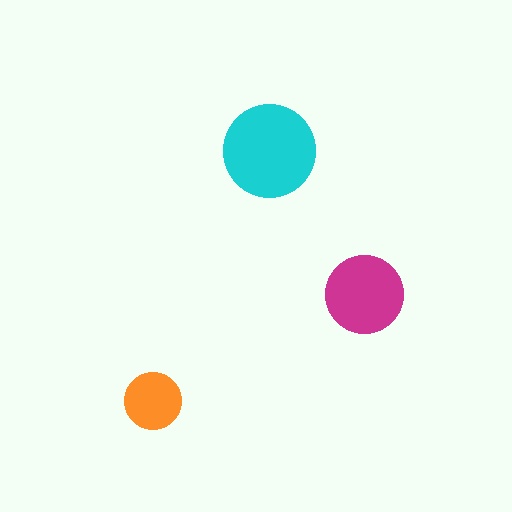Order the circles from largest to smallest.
the cyan one, the magenta one, the orange one.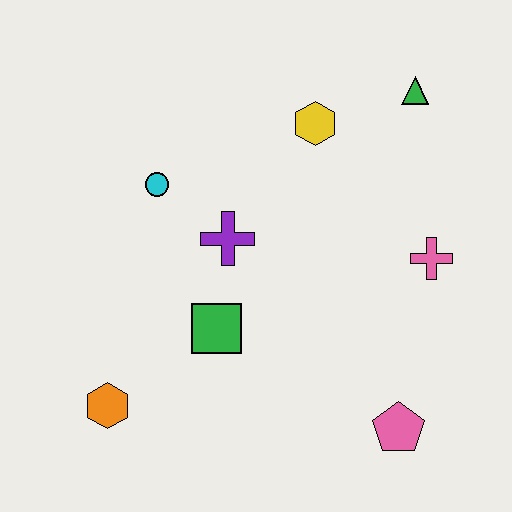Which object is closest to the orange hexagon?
The green square is closest to the orange hexagon.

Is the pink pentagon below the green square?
Yes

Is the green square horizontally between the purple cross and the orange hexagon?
Yes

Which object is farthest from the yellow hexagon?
The orange hexagon is farthest from the yellow hexagon.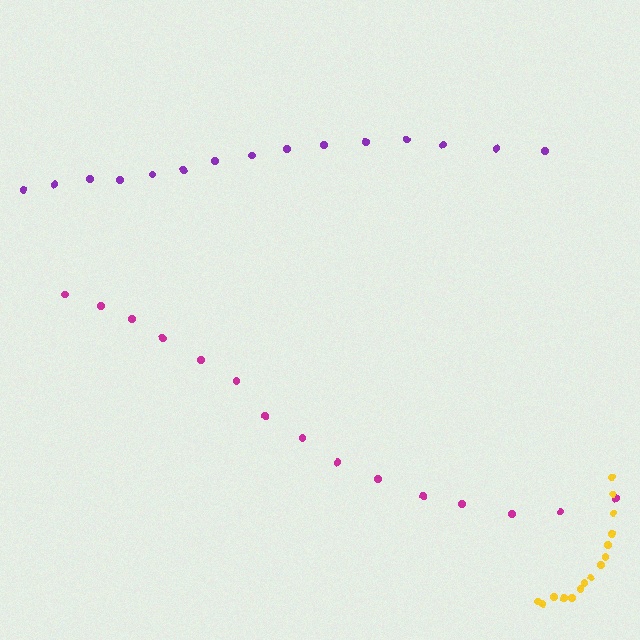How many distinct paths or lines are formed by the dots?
There are 3 distinct paths.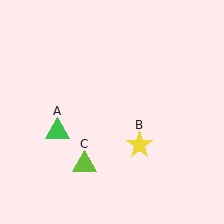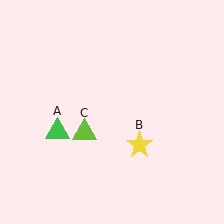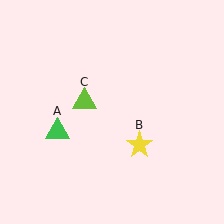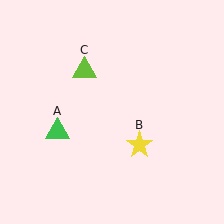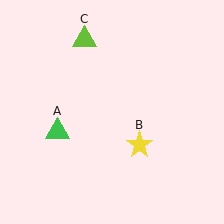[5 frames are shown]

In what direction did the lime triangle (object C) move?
The lime triangle (object C) moved up.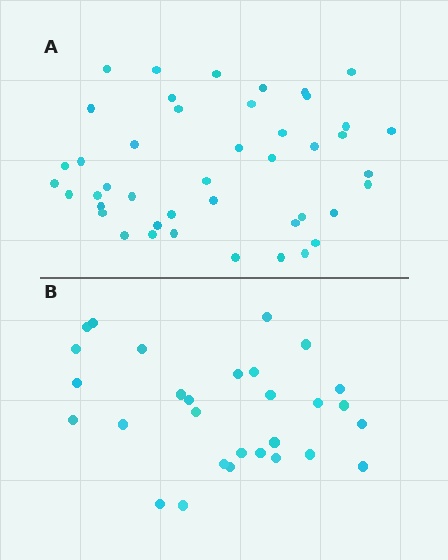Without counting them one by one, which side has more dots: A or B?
Region A (the top region) has more dots.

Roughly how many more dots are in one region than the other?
Region A has approximately 15 more dots than region B.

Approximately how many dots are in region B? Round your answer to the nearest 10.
About 30 dots. (The exact count is 29, which rounds to 30.)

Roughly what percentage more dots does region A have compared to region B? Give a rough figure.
About 50% more.